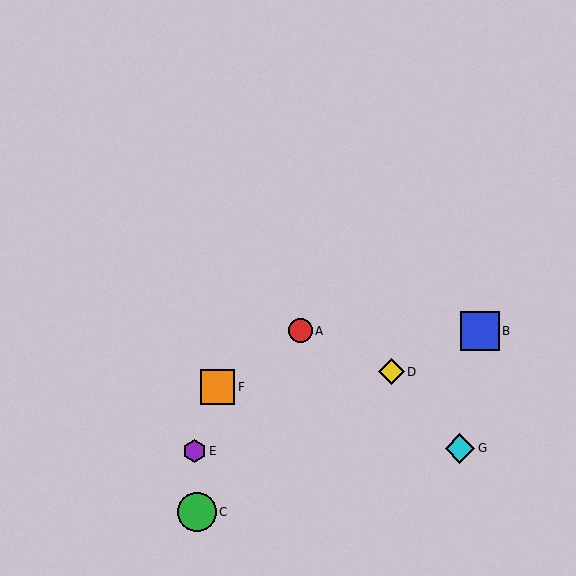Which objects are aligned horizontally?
Objects A, B are aligned horizontally.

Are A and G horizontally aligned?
No, A is at y≈331 and G is at y≈449.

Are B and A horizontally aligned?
Yes, both are at y≈331.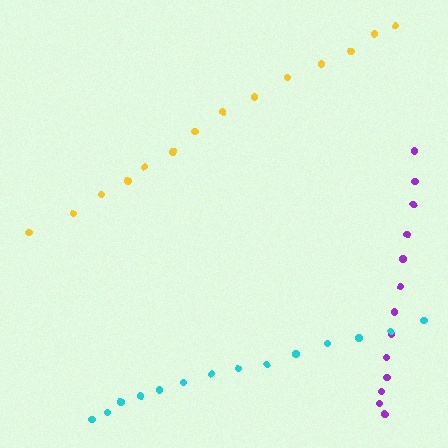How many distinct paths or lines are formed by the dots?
There are 3 distinct paths.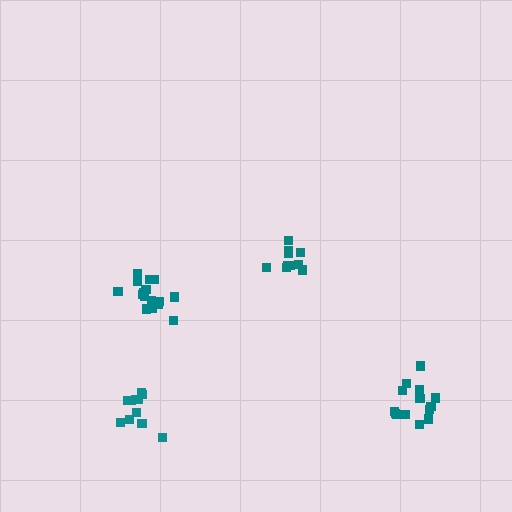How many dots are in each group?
Group 1: 16 dots, Group 2: 10 dots, Group 3: 14 dots, Group 4: 11 dots (51 total).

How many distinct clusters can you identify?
There are 4 distinct clusters.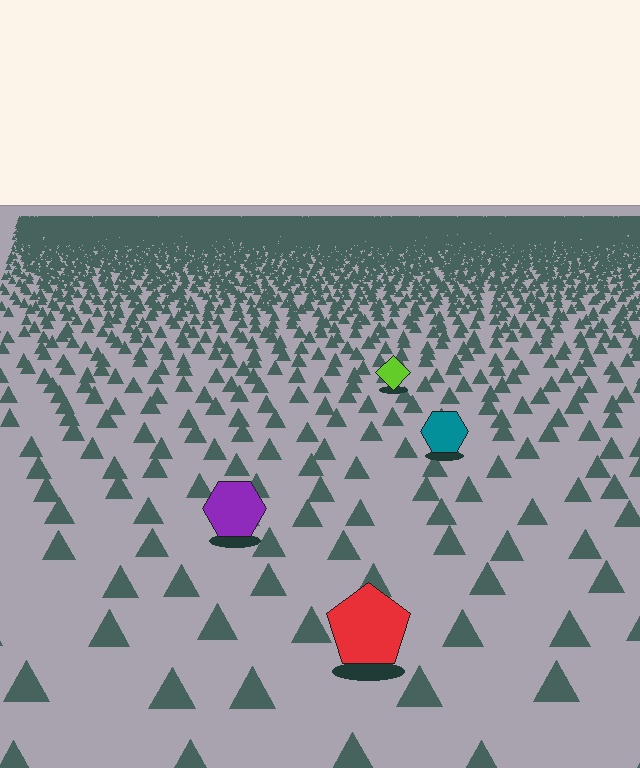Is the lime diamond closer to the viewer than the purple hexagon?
No. The purple hexagon is closer — you can tell from the texture gradient: the ground texture is coarser near it.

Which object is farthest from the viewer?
The lime diamond is farthest from the viewer. It appears smaller and the ground texture around it is denser.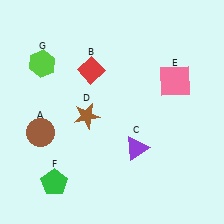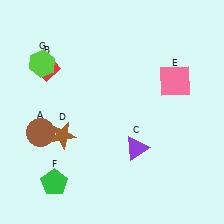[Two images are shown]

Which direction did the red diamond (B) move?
The red diamond (B) moved left.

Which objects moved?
The objects that moved are: the red diamond (B), the brown star (D).